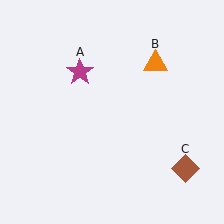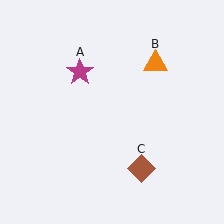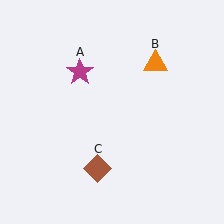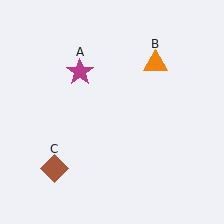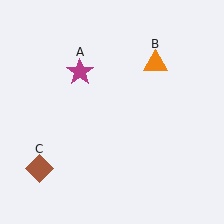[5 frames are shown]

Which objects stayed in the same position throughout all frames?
Magenta star (object A) and orange triangle (object B) remained stationary.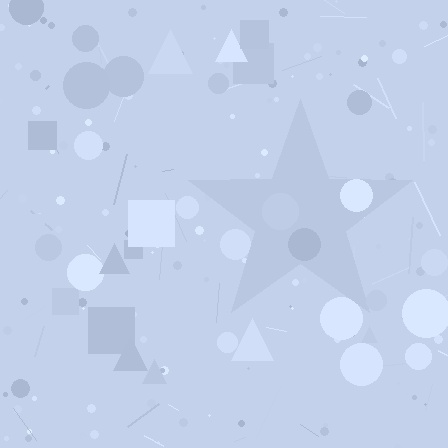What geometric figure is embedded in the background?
A star is embedded in the background.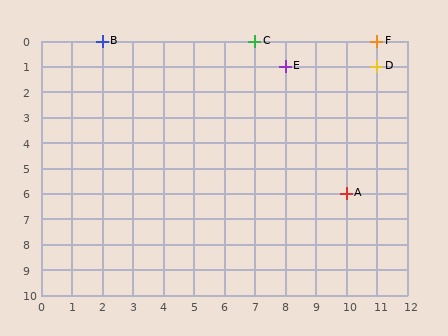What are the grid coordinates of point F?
Point F is at grid coordinates (11, 0).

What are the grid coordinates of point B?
Point B is at grid coordinates (2, 0).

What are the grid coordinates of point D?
Point D is at grid coordinates (11, 1).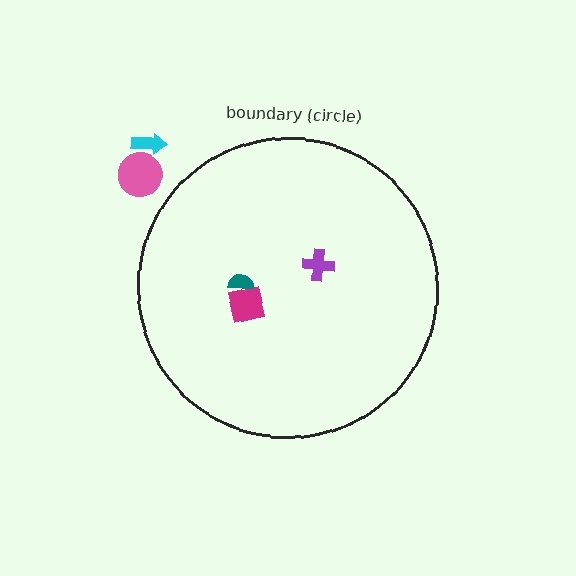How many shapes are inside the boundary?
3 inside, 2 outside.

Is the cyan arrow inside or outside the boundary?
Outside.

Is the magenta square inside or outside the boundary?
Inside.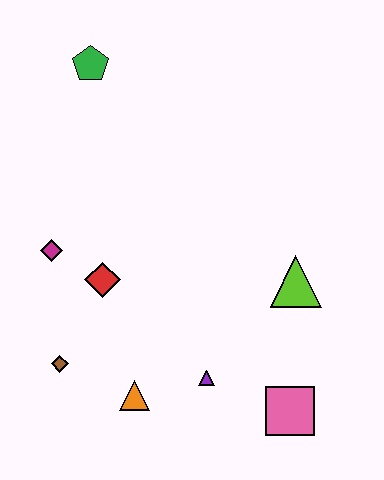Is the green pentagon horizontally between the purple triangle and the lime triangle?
No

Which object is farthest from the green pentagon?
The pink square is farthest from the green pentagon.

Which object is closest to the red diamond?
The magenta diamond is closest to the red diamond.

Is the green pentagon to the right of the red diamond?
No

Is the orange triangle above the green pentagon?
No